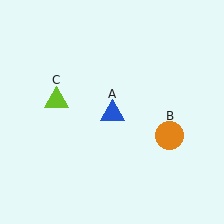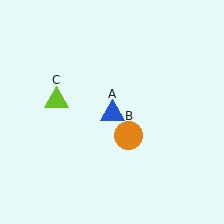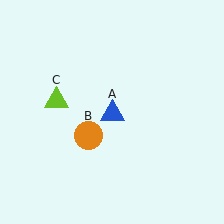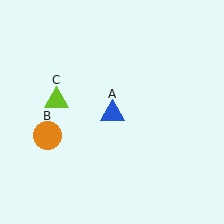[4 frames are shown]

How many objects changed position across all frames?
1 object changed position: orange circle (object B).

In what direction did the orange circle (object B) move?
The orange circle (object B) moved left.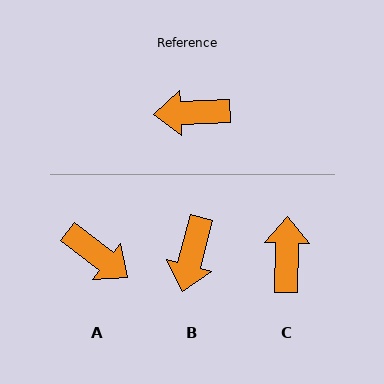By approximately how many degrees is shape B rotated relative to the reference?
Approximately 73 degrees counter-clockwise.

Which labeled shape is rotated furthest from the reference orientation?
A, about 140 degrees away.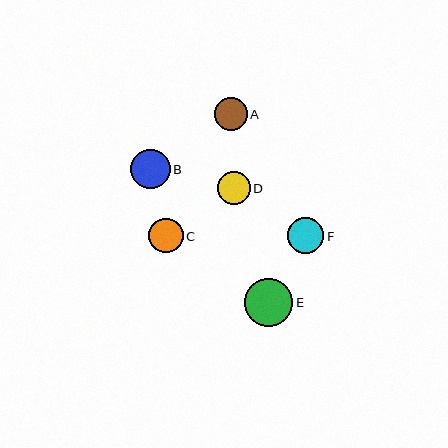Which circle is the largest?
Circle E is the largest with a size of approximately 48 pixels.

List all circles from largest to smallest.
From largest to smallest: E, B, F, C, D, A.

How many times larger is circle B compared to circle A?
Circle B is approximately 1.2 times the size of circle A.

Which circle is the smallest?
Circle A is the smallest with a size of approximately 33 pixels.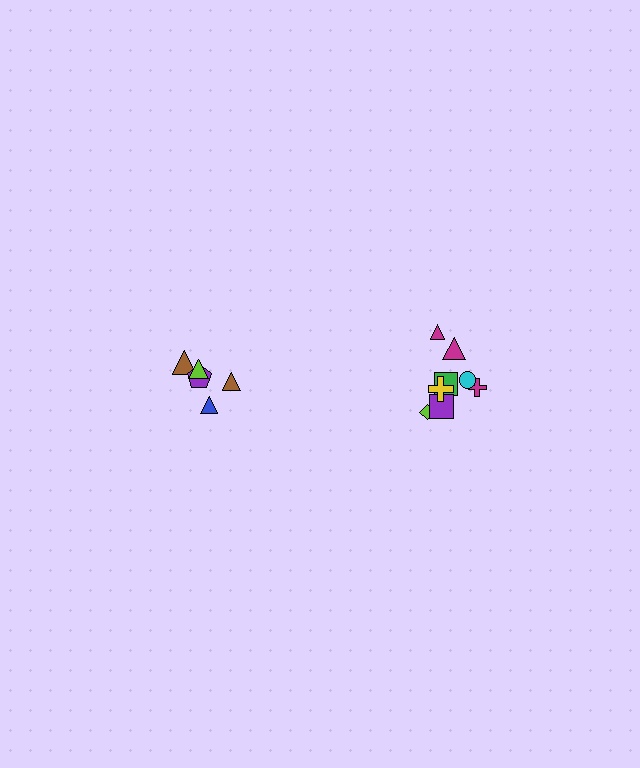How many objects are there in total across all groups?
There are 13 objects.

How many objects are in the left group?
There are 5 objects.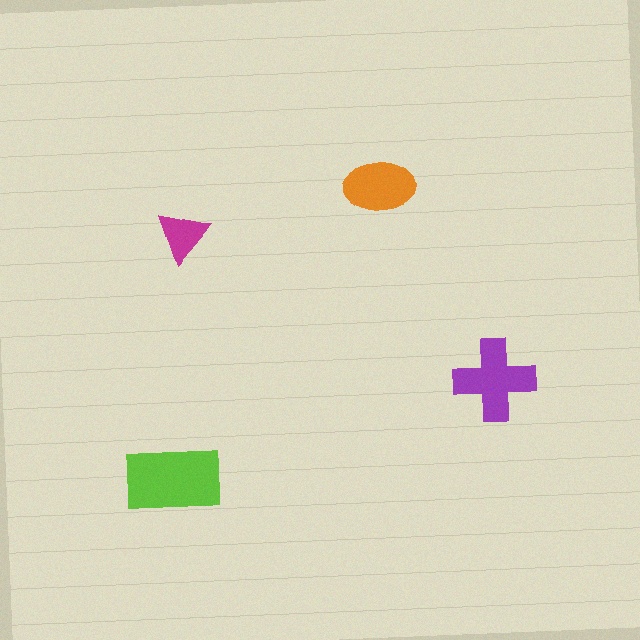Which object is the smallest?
The magenta triangle.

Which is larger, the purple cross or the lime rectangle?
The lime rectangle.